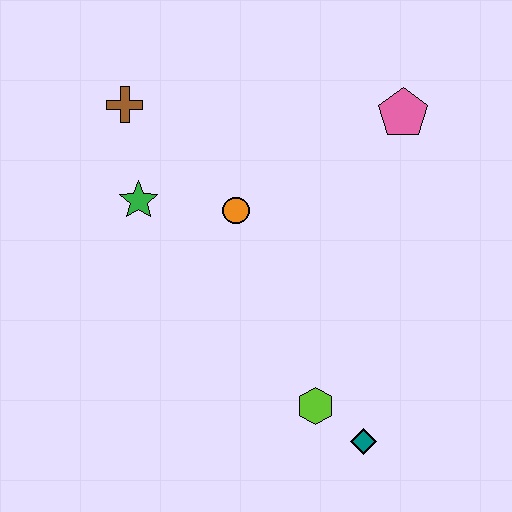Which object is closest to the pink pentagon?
The orange circle is closest to the pink pentagon.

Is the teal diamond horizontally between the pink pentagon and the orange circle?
Yes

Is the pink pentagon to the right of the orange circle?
Yes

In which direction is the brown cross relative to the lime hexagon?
The brown cross is above the lime hexagon.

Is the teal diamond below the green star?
Yes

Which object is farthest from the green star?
The teal diamond is farthest from the green star.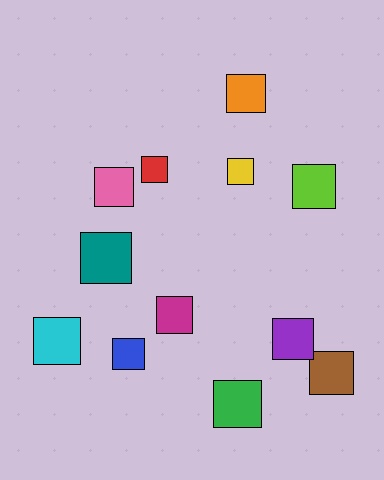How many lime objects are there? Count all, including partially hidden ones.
There is 1 lime object.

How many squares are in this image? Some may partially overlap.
There are 12 squares.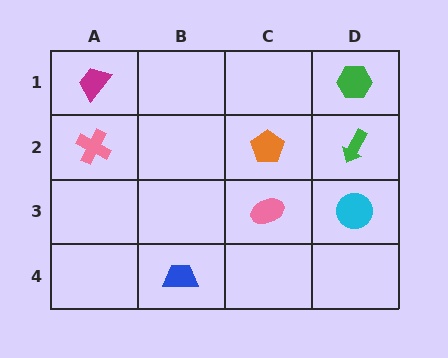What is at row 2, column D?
A green arrow.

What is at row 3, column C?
A pink ellipse.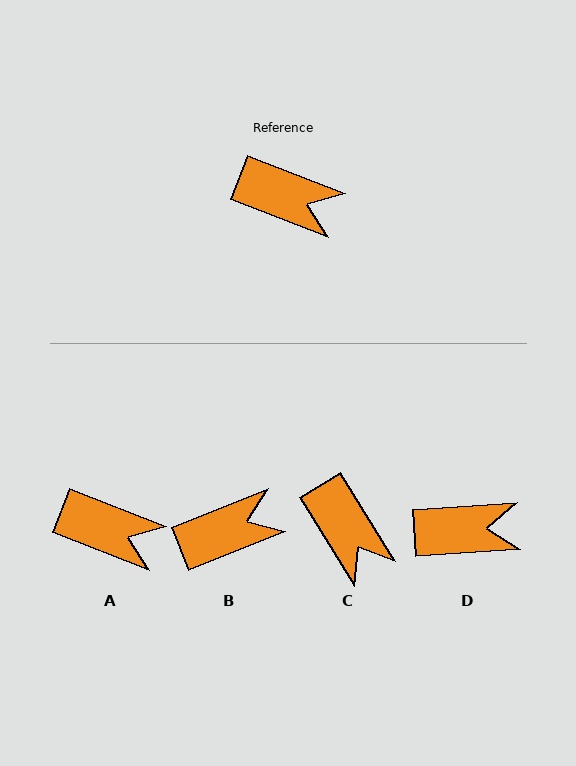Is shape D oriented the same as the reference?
No, it is off by about 25 degrees.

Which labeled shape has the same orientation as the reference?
A.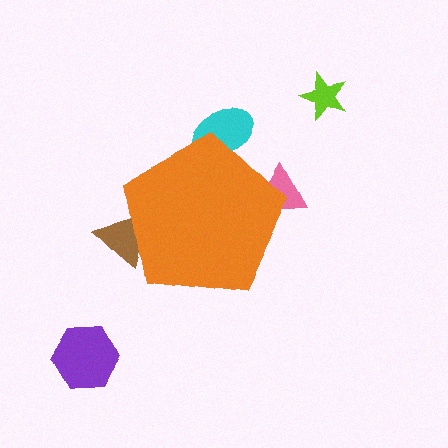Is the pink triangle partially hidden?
Yes, the pink triangle is partially hidden behind the orange pentagon.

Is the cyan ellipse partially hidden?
Yes, the cyan ellipse is partially hidden behind the orange pentagon.